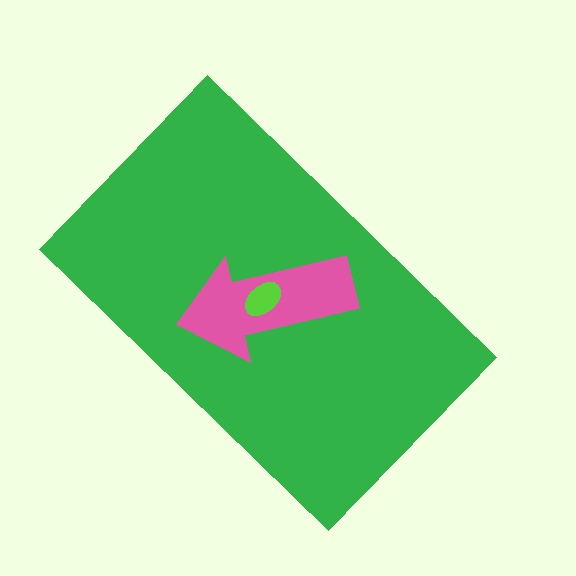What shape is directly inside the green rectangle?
The pink arrow.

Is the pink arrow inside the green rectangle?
Yes.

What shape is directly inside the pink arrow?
The lime ellipse.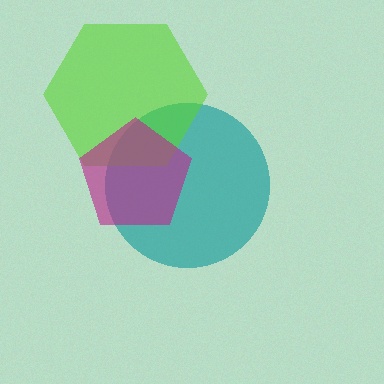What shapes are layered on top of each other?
The layered shapes are: a teal circle, a lime hexagon, a magenta pentagon.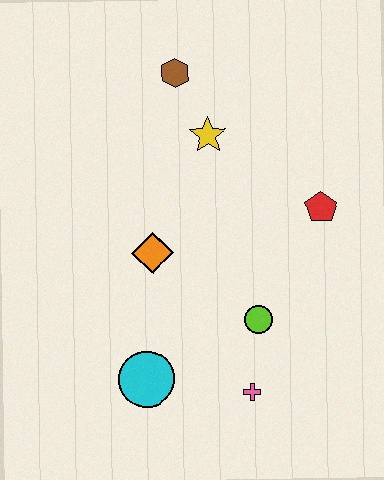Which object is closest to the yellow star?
The brown hexagon is closest to the yellow star.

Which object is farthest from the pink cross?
The brown hexagon is farthest from the pink cross.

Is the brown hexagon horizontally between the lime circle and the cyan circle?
Yes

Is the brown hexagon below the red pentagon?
No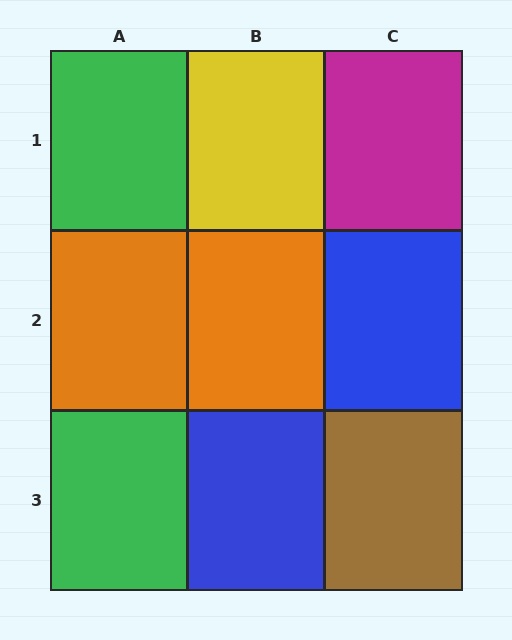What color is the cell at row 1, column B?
Yellow.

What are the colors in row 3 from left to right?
Green, blue, brown.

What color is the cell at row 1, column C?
Magenta.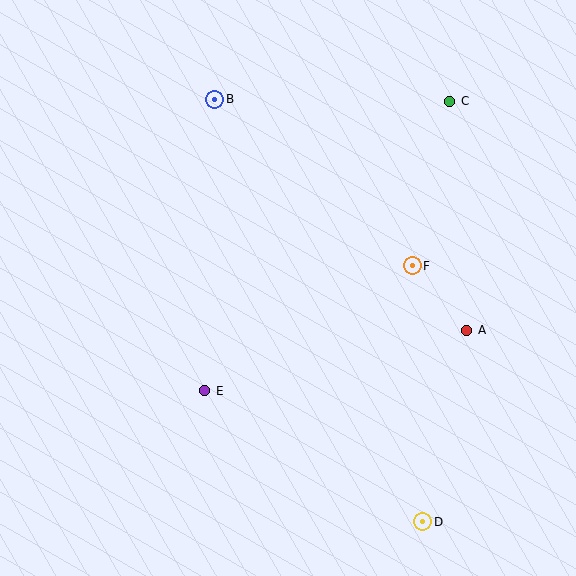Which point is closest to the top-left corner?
Point B is closest to the top-left corner.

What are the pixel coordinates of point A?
Point A is at (467, 330).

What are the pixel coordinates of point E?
Point E is at (205, 391).